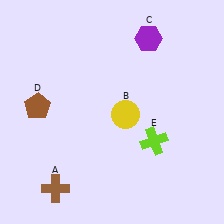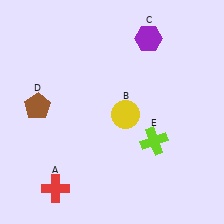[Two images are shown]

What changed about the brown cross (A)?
In Image 1, A is brown. In Image 2, it changed to red.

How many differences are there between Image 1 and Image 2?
There is 1 difference between the two images.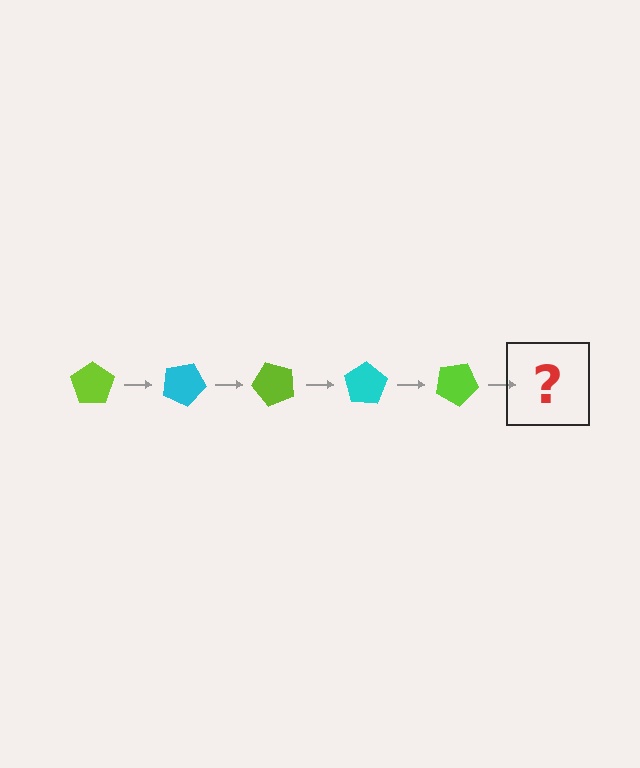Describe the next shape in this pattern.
It should be a cyan pentagon, rotated 125 degrees from the start.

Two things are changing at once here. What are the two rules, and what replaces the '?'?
The two rules are that it rotates 25 degrees each step and the color cycles through lime and cyan. The '?' should be a cyan pentagon, rotated 125 degrees from the start.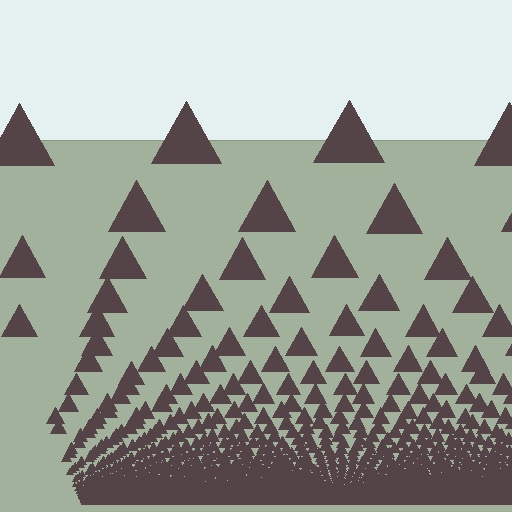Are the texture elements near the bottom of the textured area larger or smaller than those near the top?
Smaller. The gradient is inverted — elements near the bottom are smaller and denser.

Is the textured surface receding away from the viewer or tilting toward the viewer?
The surface appears to tilt toward the viewer. Texture elements get larger and sparser toward the top.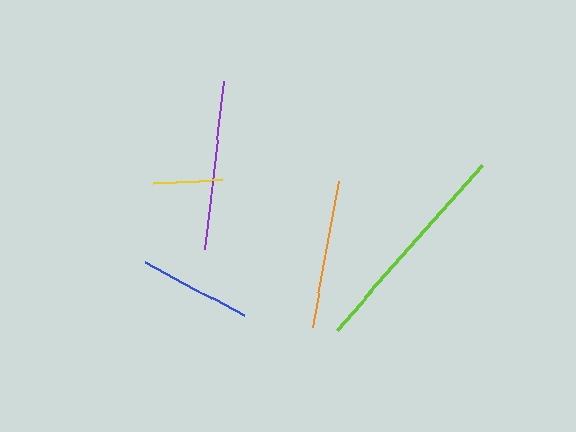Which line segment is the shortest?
The yellow line is the shortest at approximately 69 pixels.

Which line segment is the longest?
The lime line is the longest at approximately 220 pixels.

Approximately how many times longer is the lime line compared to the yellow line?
The lime line is approximately 3.2 times the length of the yellow line.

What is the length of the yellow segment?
The yellow segment is approximately 69 pixels long.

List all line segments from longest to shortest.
From longest to shortest: lime, purple, orange, blue, yellow.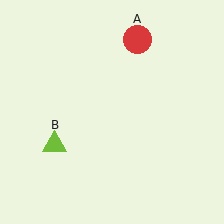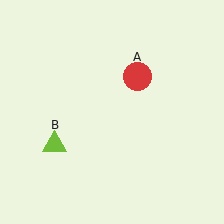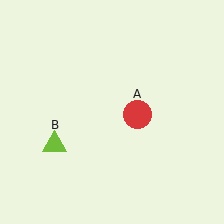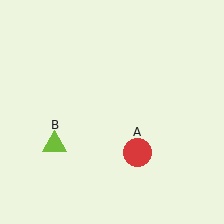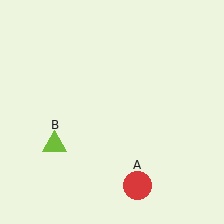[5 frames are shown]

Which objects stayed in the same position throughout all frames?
Lime triangle (object B) remained stationary.